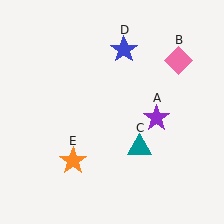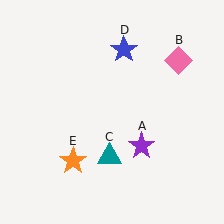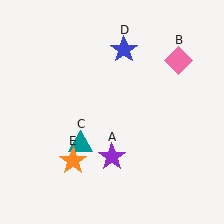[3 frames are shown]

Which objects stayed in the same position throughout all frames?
Pink diamond (object B) and blue star (object D) and orange star (object E) remained stationary.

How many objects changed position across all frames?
2 objects changed position: purple star (object A), teal triangle (object C).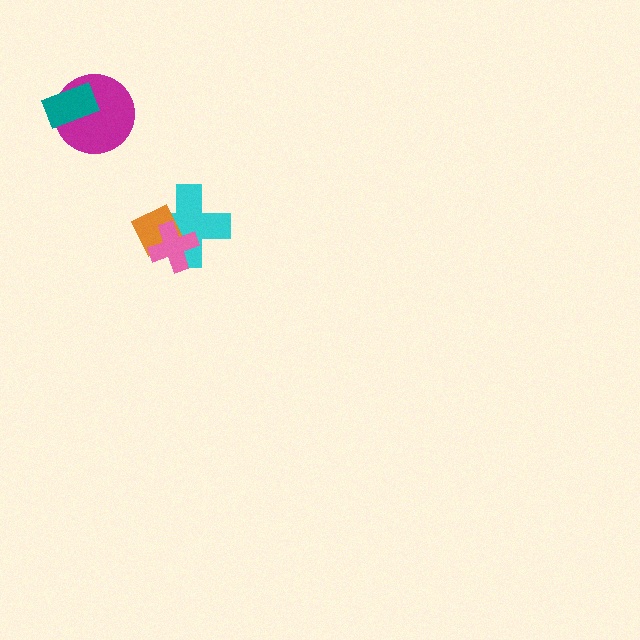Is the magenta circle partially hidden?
Yes, it is partially covered by another shape.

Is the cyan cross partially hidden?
Yes, it is partially covered by another shape.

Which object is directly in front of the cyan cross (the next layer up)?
The orange diamond is directly in front of the cyan cross.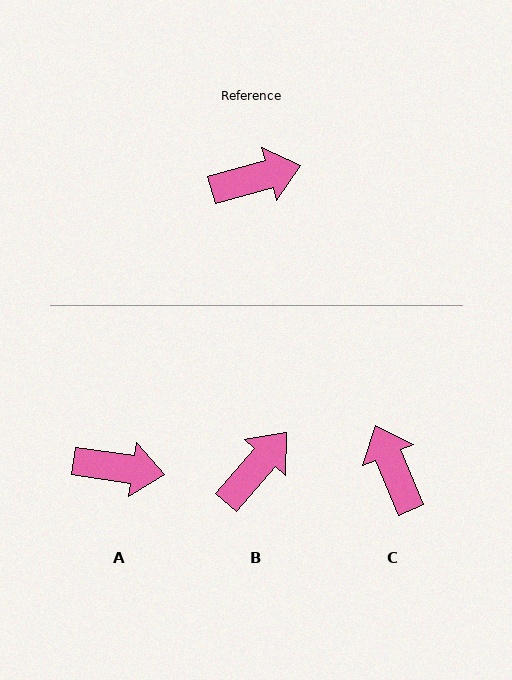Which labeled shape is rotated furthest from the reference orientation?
C, about 97 degrees away.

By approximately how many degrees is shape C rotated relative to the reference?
Approximately 97 degrees counter-clockwise.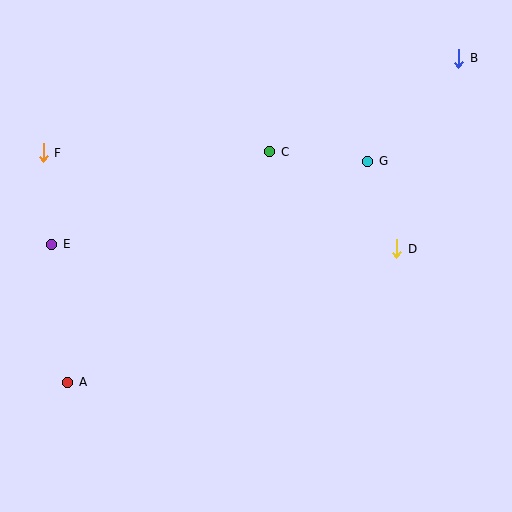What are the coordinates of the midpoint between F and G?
The midpoint between F and G is at (205, 157).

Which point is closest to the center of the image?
Point C at (270, 152) is closest to the center.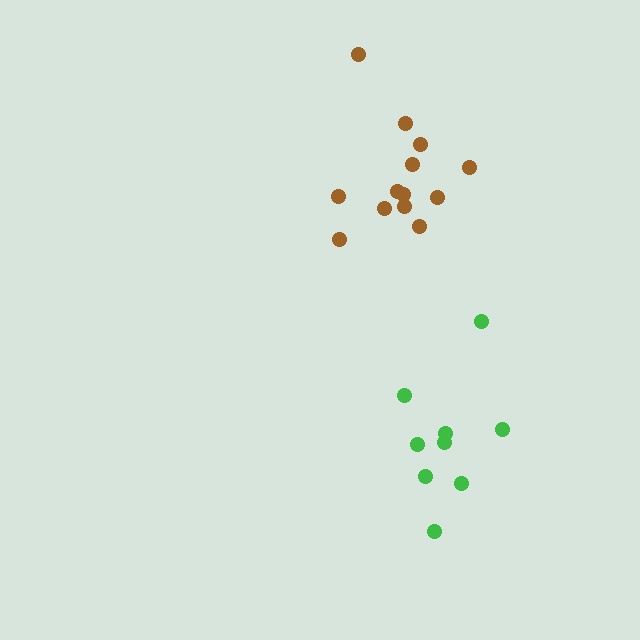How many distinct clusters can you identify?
There are 2 distinct clusters.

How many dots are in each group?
Group 1: 9 dots, Group 2: 13 dots (22 total).